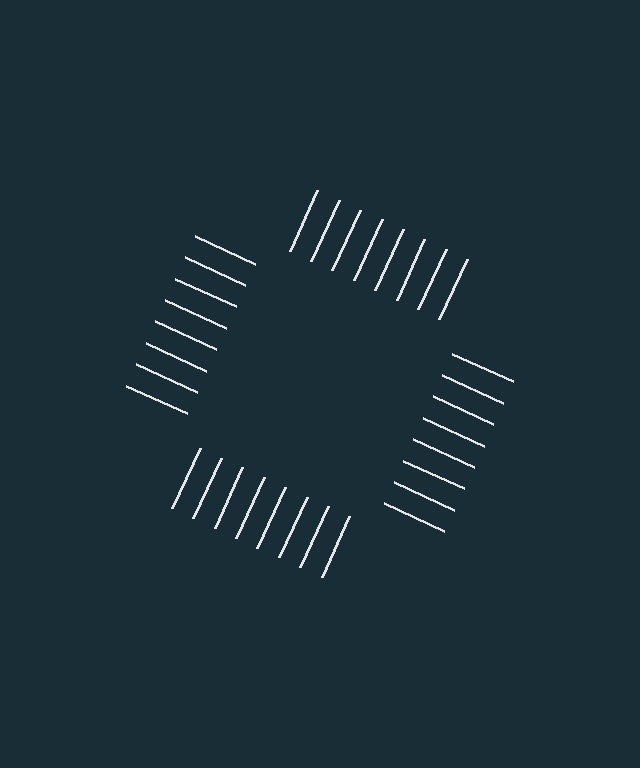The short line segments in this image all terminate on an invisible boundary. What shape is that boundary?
An illusory square — the line segments terminate on its edges but no continuous stroke is drawn.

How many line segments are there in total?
32 — 8 along each of the 4 edges.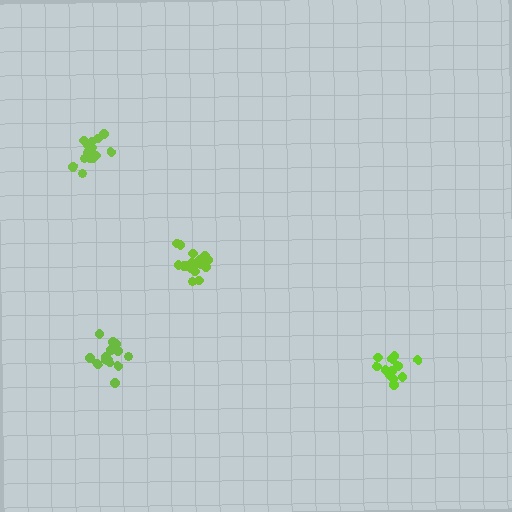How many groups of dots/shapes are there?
There are 4 groups.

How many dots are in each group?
Group 1: 18 dots, Group 2: 14 dots, Group 3: 16 dots, Group 4: 12 dots (60 total).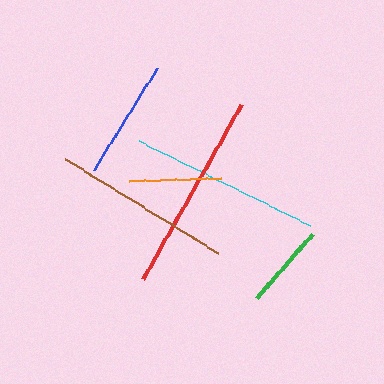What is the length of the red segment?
The red segment is approximately 201 pixels long.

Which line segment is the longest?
The red line is the longest at approximately 201 pixels.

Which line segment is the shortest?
The green line is the shortest at approximately 85 pixels.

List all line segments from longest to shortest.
From longest to shortest: red, cyan, brown, blue, orange, green.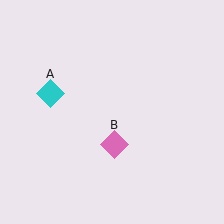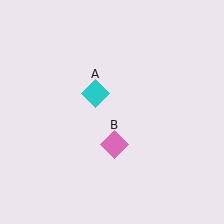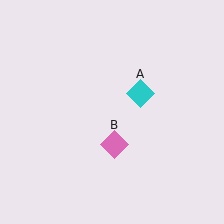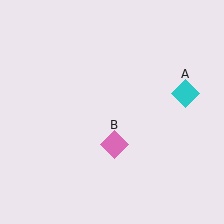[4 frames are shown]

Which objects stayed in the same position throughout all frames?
Pink diamond (object B) remained stationary.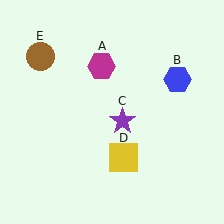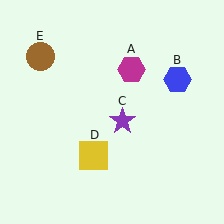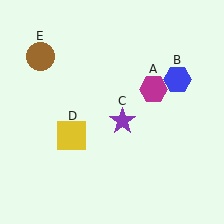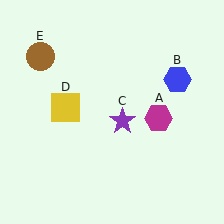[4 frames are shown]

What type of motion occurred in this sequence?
The magenta hexagon (object A), yellow square (object D) rotated clockwise around the center of the scene.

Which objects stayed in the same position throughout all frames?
Blue hexagon (object B) and purple star (object C) and brown circle (object E) remained stationary.